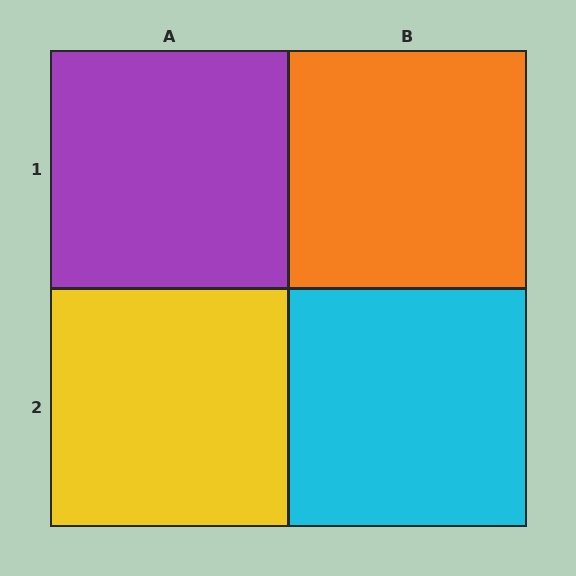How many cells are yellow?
1 cell is yellow.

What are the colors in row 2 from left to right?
Yellow, cyan.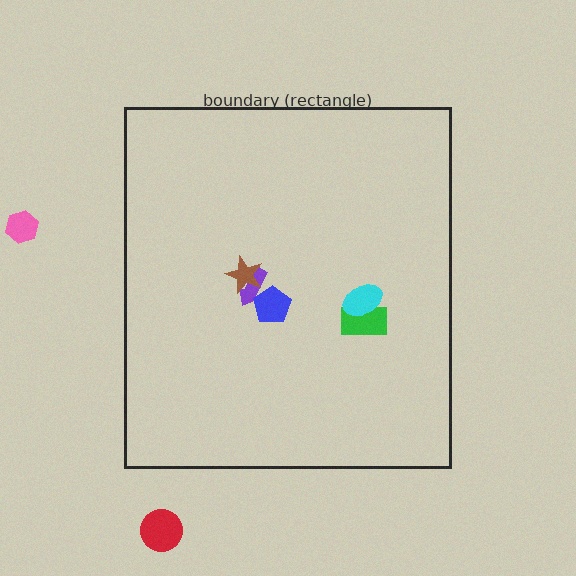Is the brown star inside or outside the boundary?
Inside.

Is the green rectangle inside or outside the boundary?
Inside.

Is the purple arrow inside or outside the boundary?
Inside.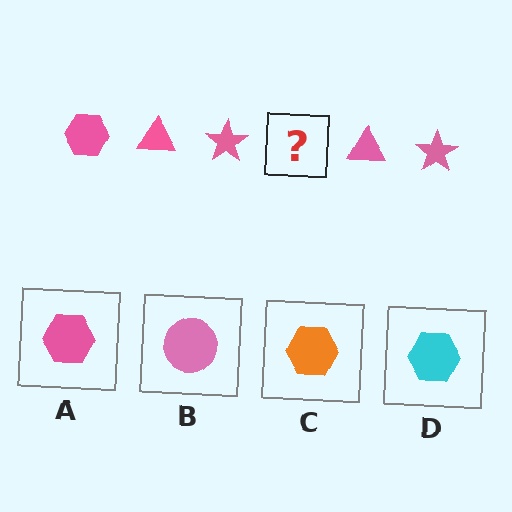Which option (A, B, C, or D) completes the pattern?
A.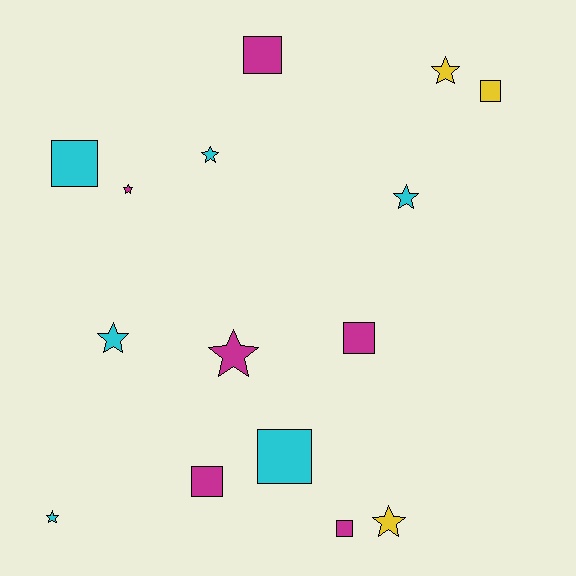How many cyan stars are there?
There are 4 cyan stars.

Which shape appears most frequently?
Star, with 8 objects.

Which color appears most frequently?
Cyan, with 6 objects.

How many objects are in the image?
There are 15 objects.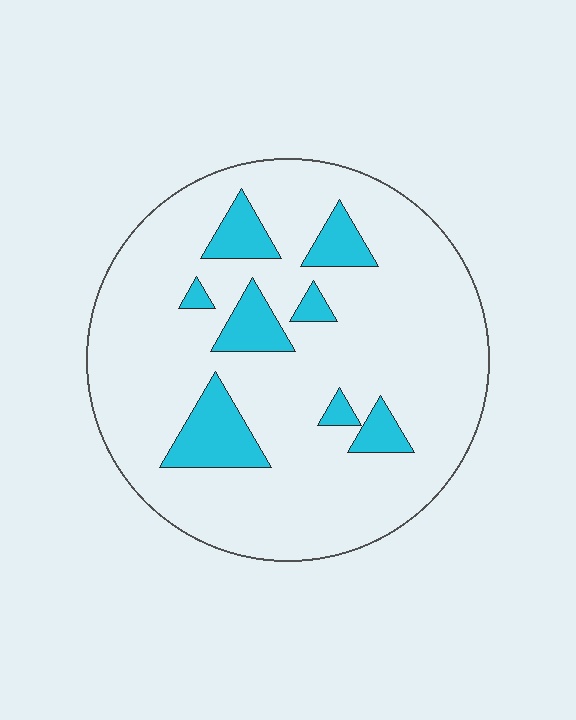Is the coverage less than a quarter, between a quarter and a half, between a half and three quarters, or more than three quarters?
Less than a quarter.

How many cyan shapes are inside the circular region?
8.